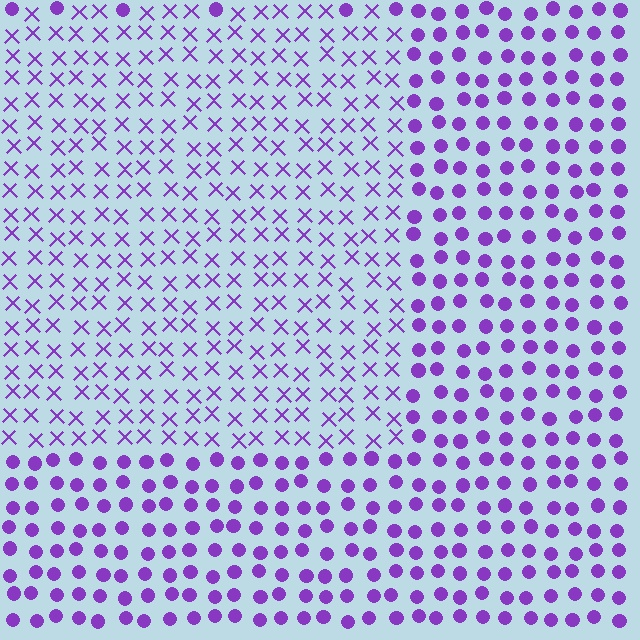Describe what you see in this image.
The image is filled with small purple elements arranged in a uniform grid. A rectangle-shaped region contains X marks, while the surrounding area contains circles. The boundary is defined purely by the change in element shape.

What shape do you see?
I see a rectangle.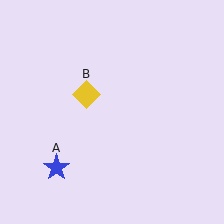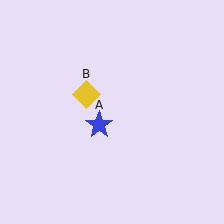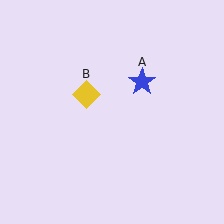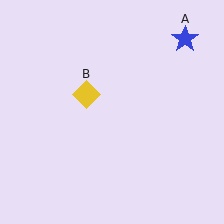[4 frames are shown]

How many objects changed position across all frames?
1 object changed position: blue star (object A).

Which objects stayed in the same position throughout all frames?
Yellow diamond (object B) remained stationary.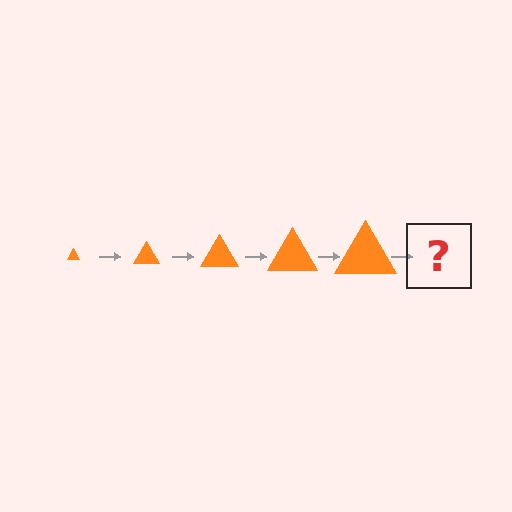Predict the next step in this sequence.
The next step is an orange triangle, larger than the previous one.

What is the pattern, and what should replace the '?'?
The pattern is that the triangle gets progressively larger each step. The '?' should be an orange triangle, larger than the previous one.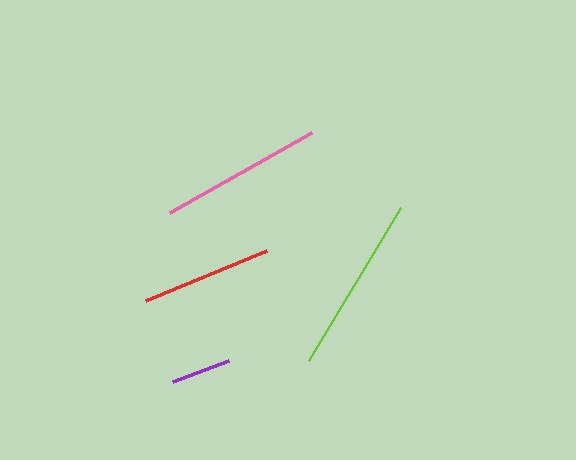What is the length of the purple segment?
The purple segment is approximately 60 pixels long.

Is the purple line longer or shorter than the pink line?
The pink line is longer than the purple line.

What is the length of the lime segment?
The lime segment is approximately 179 pixels long.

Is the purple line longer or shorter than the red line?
The red line is longer than the purple line.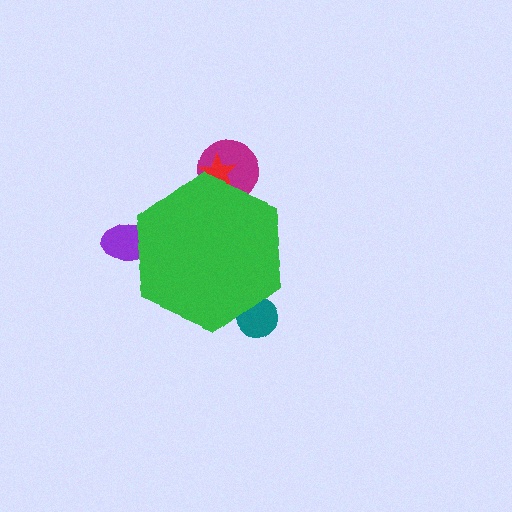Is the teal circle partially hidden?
Yes, the teal circle is partially hidden behind the green hexagon.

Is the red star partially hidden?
Yes, the red star is partially hidden behind the green hexagon.